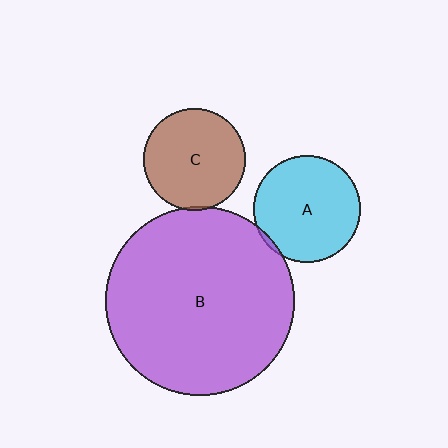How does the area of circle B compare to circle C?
Approximately 3.5 times.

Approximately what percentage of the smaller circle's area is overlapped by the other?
Approximately 5%.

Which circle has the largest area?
Circle B (purple).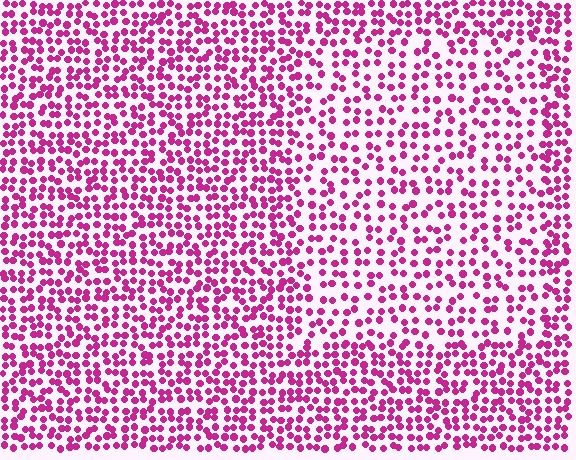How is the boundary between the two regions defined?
The boundary is defined by a change in element density (approximately 1.6x ratio). All elements are the same color, size, and shape.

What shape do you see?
I see a rectangle.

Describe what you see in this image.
The image contains small magenta elements arranged at two different densities. A rectangle-shaped region is visible where the elements are less densely packed than the surrounding area.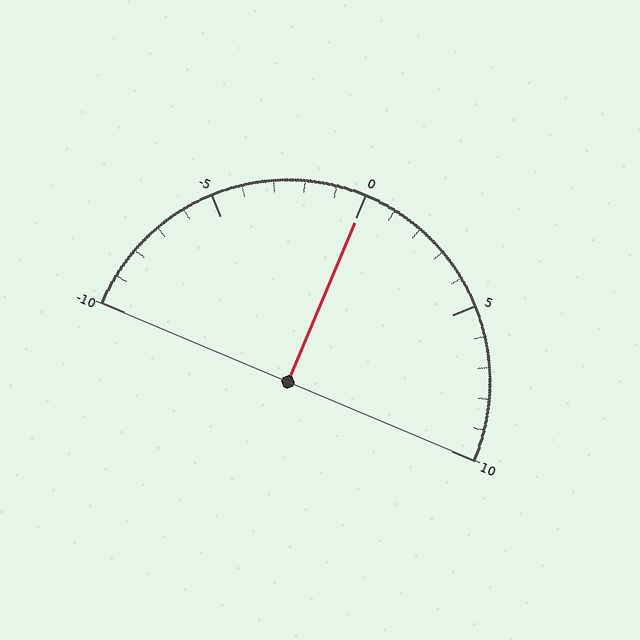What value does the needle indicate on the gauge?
The needle indicates approximately 0.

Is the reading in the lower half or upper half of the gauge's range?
The reading is in the upper half of the range (-10 to 10).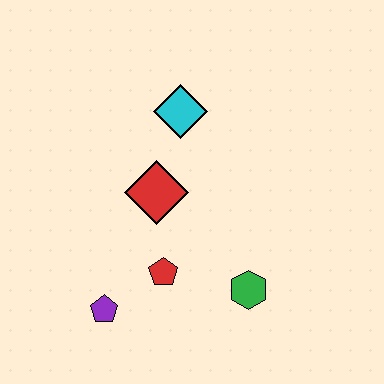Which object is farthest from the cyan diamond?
The purple pentagon is farthest from the cyan diamond.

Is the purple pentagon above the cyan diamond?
No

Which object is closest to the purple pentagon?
The red pentagon is closest to the purple pentagon.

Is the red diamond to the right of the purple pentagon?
Yes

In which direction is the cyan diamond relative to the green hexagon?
The cyan diamond is above the green hexagon.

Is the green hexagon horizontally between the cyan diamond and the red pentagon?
No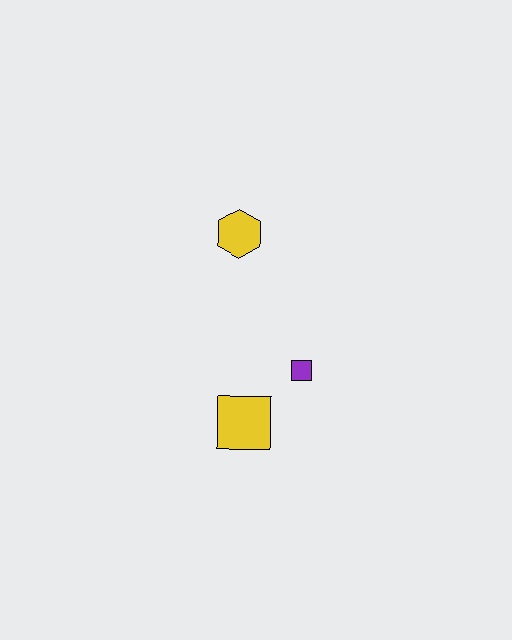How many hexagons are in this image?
There is 1 hexagon.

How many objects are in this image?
There are 3 objects.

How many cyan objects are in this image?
There are no cyan objects.